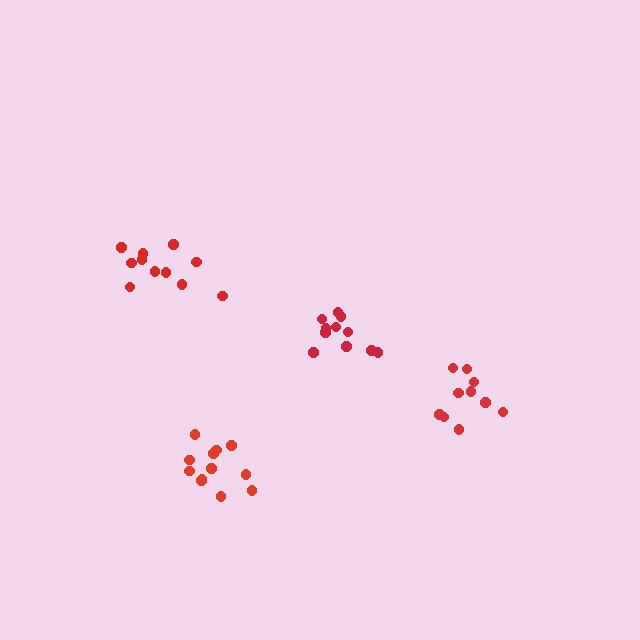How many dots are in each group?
Group 1: 11 dots, Group 2: 11 dots, Group 3: 10 dots, Group 4: 12 dots (44 total).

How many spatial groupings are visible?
There are 4 spatial groupings.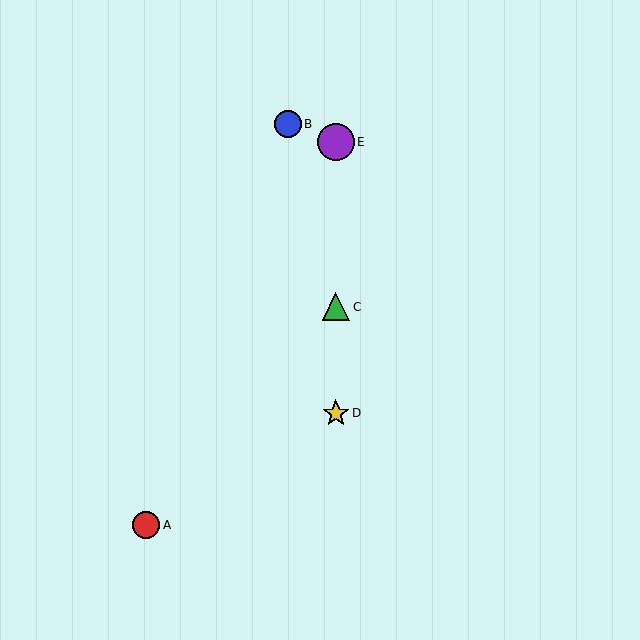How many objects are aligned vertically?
3 objects (C, D, E) are aligned vertically.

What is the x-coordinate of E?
Object E is at x≈336.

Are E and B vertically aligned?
No, E is at x≈336 and B is at x≈288.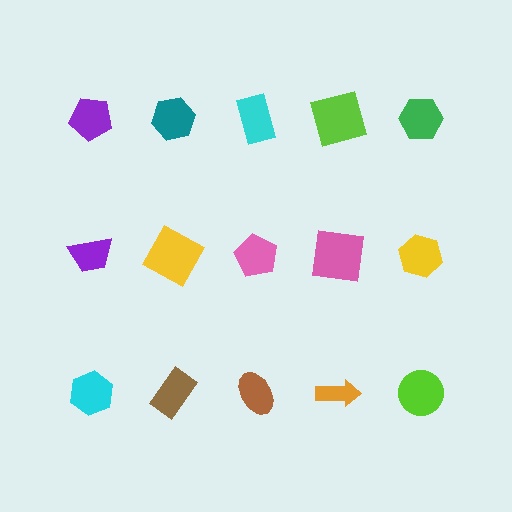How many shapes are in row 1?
5 shapes.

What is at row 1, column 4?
A lime square.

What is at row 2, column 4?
A pink square.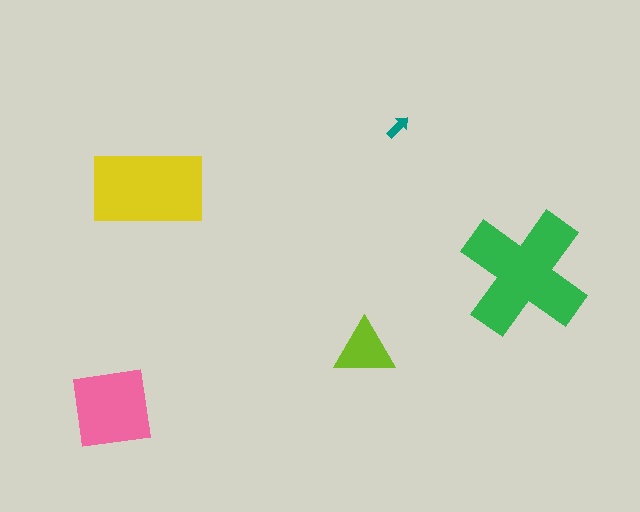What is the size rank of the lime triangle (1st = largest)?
4th.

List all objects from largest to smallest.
The green cross, the yellow rectangle, the pink square, the lime triangle, the teal arrow.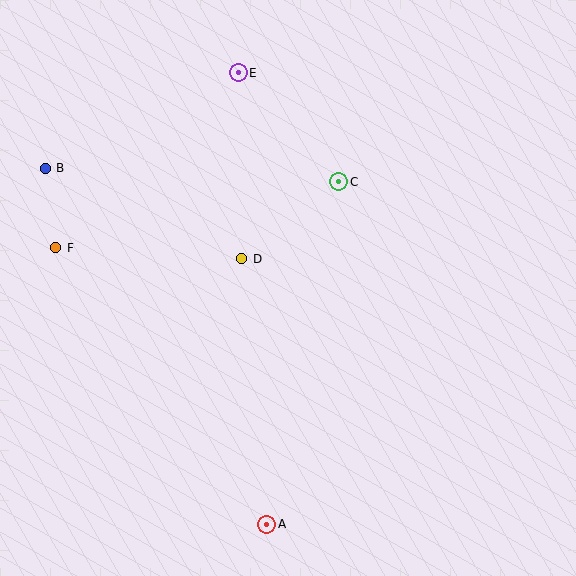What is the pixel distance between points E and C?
The distance between E and C is 148 pixels.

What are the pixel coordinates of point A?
Point A is at (267, 524).